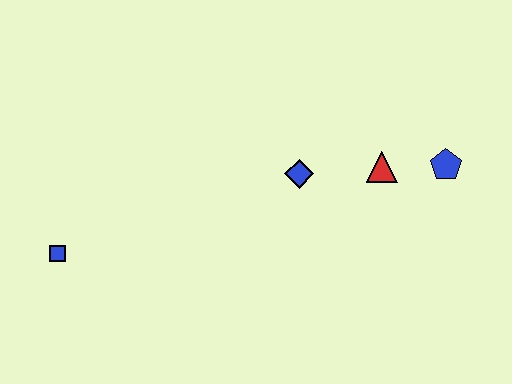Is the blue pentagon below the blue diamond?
No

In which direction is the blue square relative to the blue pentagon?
The blue square is to the left of the blue pentagon.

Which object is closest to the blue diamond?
The red triangle is closest to the blue diamond.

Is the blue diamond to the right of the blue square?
Yes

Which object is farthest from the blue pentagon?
The blue square is farthest from the blue pentagon.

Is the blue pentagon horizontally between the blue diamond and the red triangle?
No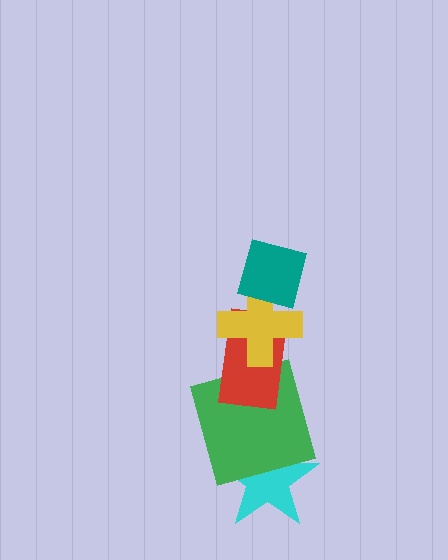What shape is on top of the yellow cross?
The teal square is on top of the yellow cross.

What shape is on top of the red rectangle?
The yellow cross is on top of the red rectangle.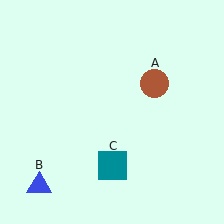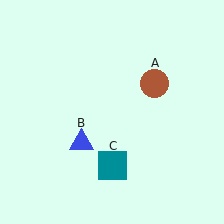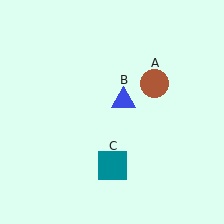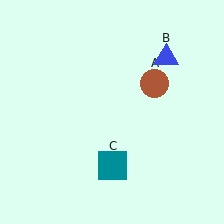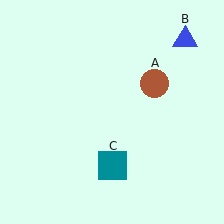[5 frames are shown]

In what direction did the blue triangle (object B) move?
The blue triangle (object B) moved up and to the right.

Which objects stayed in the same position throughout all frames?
Brown circle (object A) and teal square (object C) remained stationary.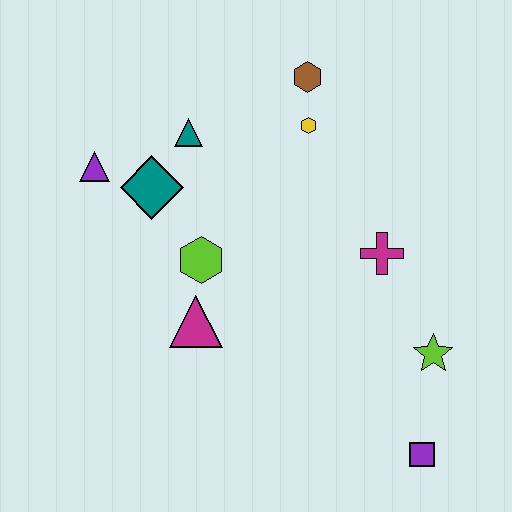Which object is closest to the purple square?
The lime star is closest to the purple square.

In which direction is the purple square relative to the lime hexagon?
The purple square is to the right of the lime hexagon.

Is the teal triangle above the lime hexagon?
Yes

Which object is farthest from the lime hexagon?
The purple square is farthest from the lime hexagon.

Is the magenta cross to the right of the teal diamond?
Yes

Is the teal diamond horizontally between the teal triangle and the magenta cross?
No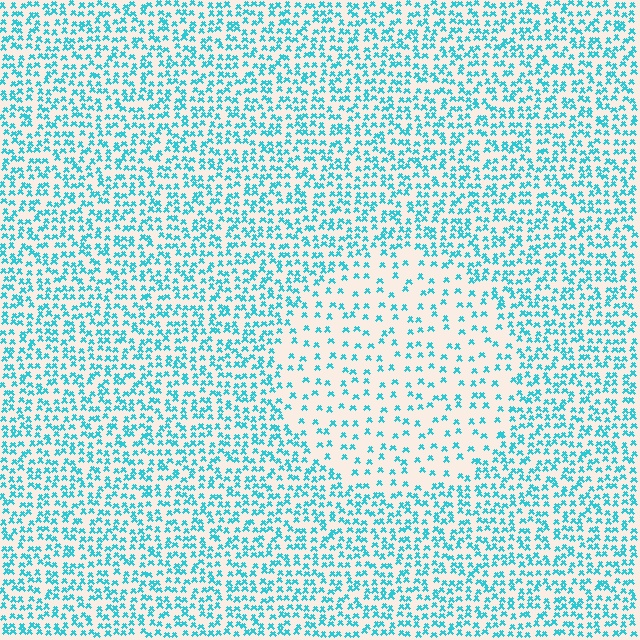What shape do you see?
I see a circle.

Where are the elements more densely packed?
The elements are more densely packed outside the circle boundary.